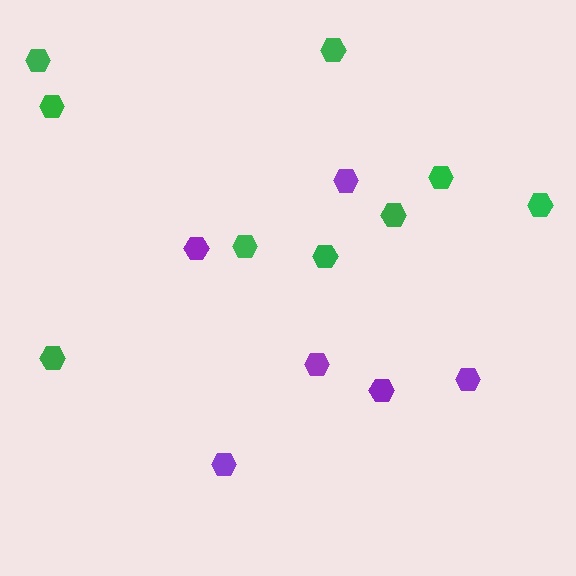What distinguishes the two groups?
There are 2 groups: one group of purple hexagons (6) and one group of green hexagons (9).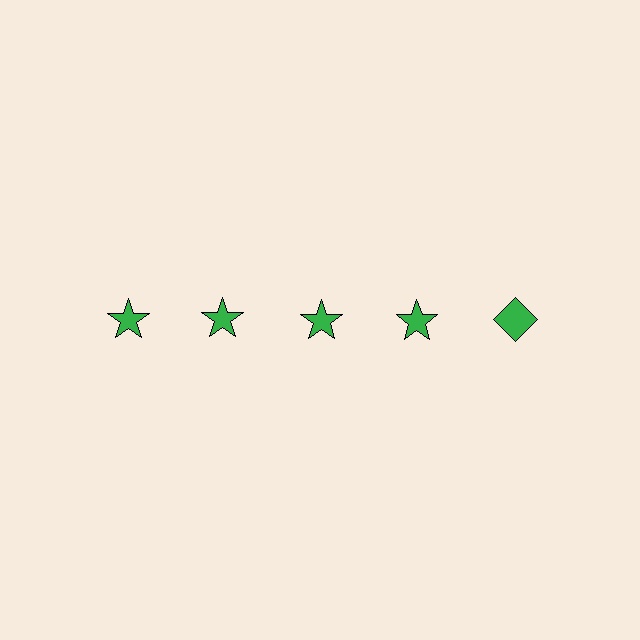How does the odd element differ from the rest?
It has a different shape: diamond instead of star.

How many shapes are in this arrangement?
There are 5 shapes arranged in a grid pattern.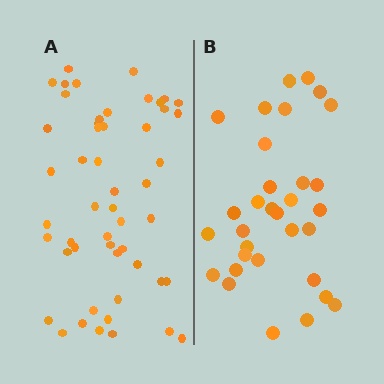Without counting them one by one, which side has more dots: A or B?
Region A (the left region) has more dots.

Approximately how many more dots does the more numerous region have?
Region A has approximately 20 more dots than region B.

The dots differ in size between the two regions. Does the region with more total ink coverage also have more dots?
No. Region B has more total ink coverage because its dots are larger, but region A actually contains more individual dots. Total area can be misleading — the number of items is what matters here.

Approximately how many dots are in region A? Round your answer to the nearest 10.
About 50 dots. (The exact count is 51, which rounds to 50.)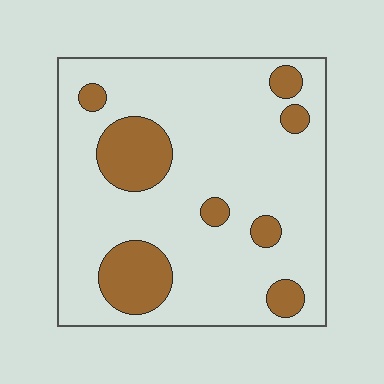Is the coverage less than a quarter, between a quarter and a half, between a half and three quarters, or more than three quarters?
Less than a quarter.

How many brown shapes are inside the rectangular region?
8.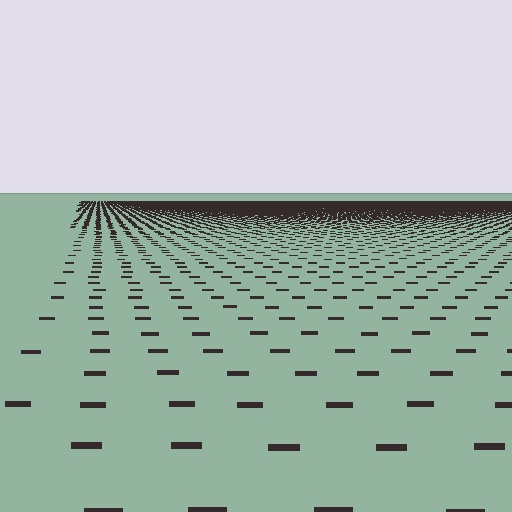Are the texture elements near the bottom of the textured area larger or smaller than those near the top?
Larger. Near the bottom, elements are closer to the viewer and appear at a bigger on-screen size.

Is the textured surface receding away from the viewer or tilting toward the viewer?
The surface is receding away from the viewer. Texture elements get smaller and denser toward the top.